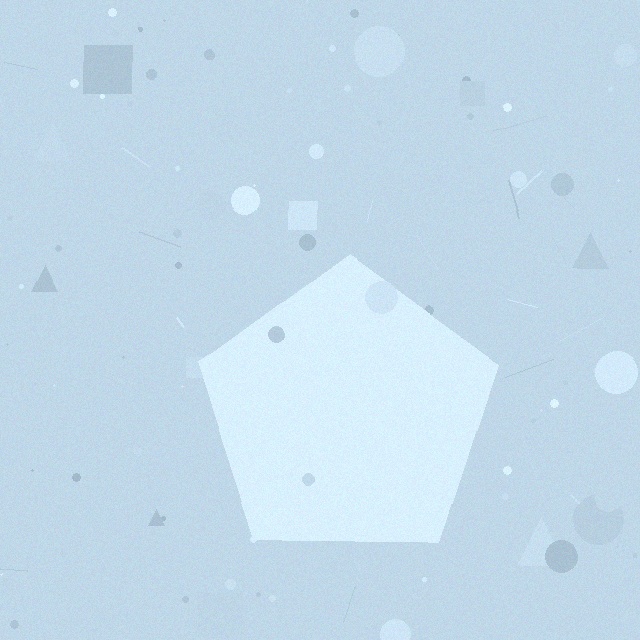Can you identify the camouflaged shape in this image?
The camouflaged shape is a pentagon.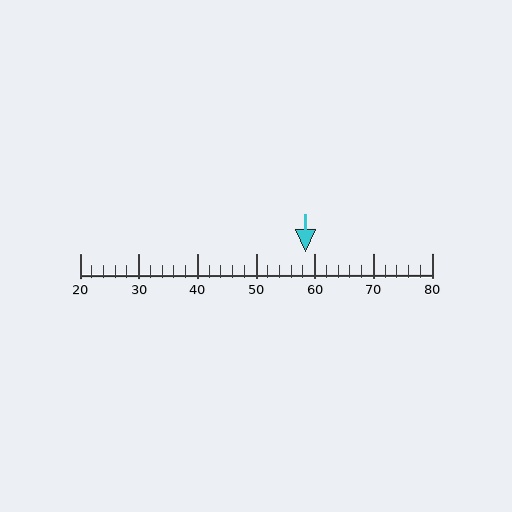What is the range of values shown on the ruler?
The ruler shows values from 20 to 80.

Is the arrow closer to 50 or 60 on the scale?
The arrow is closer to 60.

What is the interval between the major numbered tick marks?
The major tick marks are spaced 10 units apart.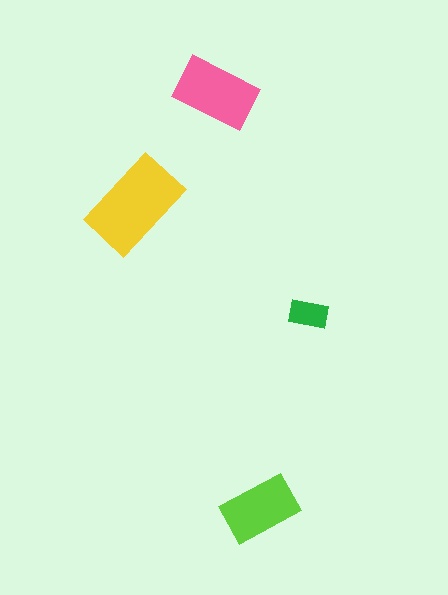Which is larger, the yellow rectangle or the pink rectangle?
The yellow one.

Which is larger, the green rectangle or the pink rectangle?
The pink one.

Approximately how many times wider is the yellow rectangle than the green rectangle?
About 2.5 times wider.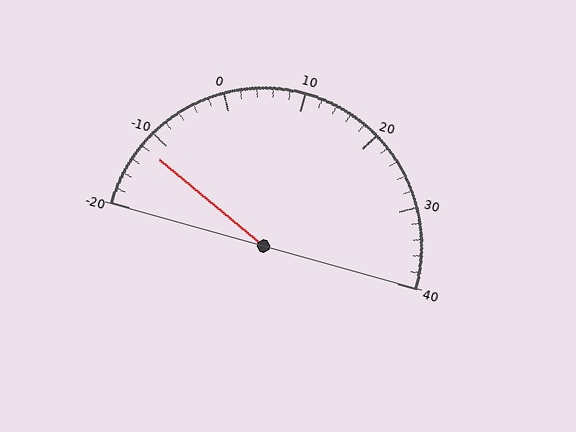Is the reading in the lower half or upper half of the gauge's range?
The reading is in the lower half of the range (-20 to 40).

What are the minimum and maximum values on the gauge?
The gauge ranges from -20 to 40.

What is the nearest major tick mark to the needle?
The nearest major tick mark is -10.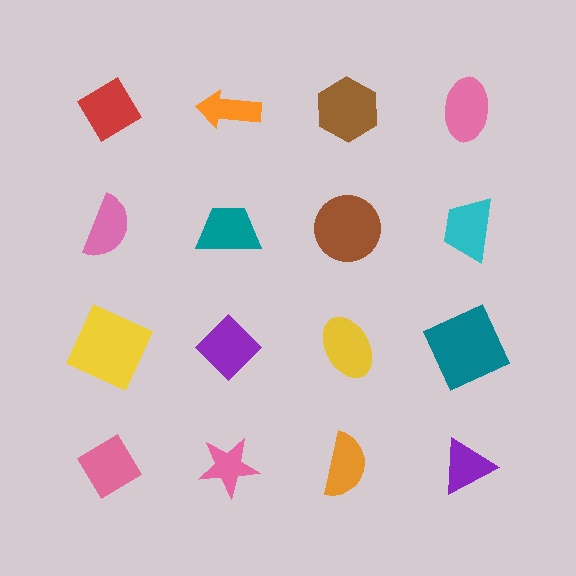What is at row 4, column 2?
A pink star.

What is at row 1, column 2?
An orange arrow.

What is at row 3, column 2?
A purple diamond.